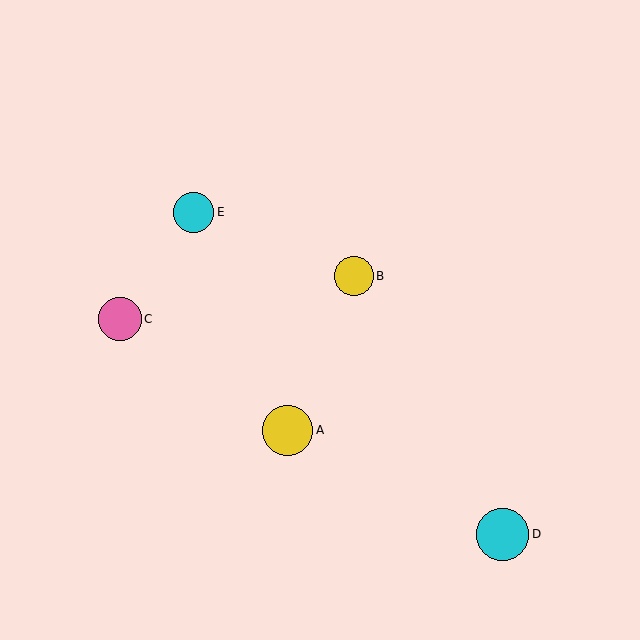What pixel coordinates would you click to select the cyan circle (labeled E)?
Click at (194, 212) to select the cyan circle E.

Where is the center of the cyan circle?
The center of the cyan circle is at (503, 534).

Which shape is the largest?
The cyan circle (labeled D) is the largest.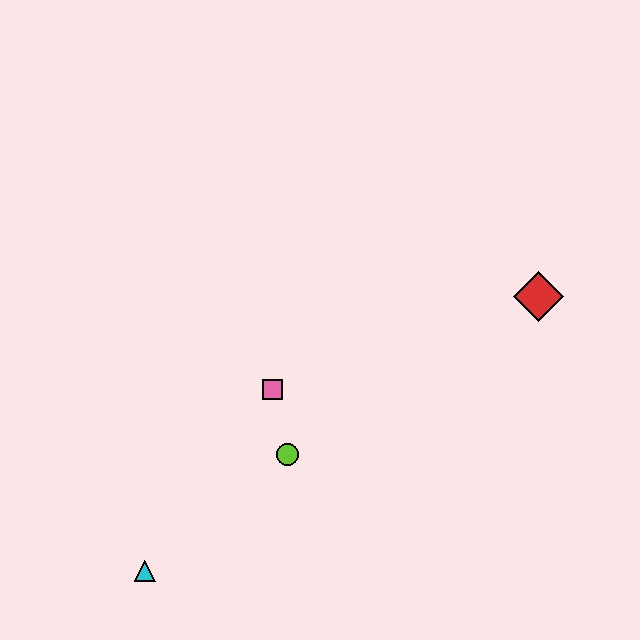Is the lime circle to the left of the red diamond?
Yes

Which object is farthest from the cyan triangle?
The red diamond is farthest from the cyan triangle.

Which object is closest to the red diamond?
The pink square is closest to the red diamond.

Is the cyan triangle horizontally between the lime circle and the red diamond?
No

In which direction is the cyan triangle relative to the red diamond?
The cyan triangle is to the left of the red diamond.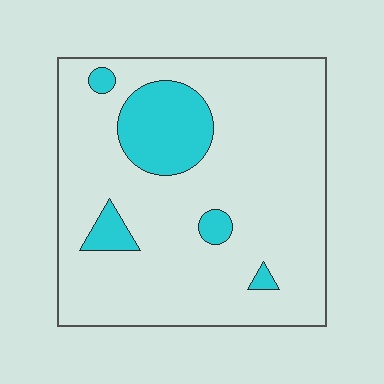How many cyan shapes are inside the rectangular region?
5.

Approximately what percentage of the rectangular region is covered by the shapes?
Approximately 15%.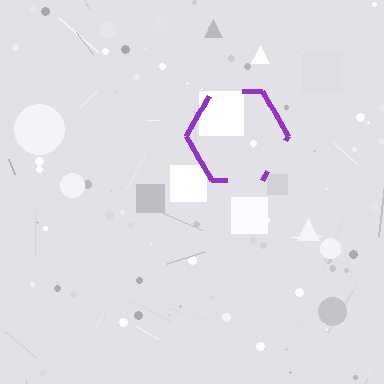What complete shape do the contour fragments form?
The contour fragments form a hexagon.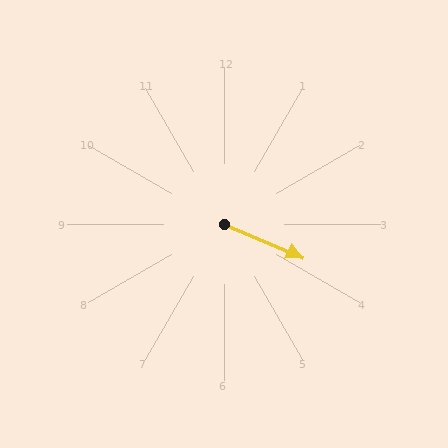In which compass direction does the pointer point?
Southeast.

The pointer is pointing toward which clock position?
Roughly 4 o'clock.